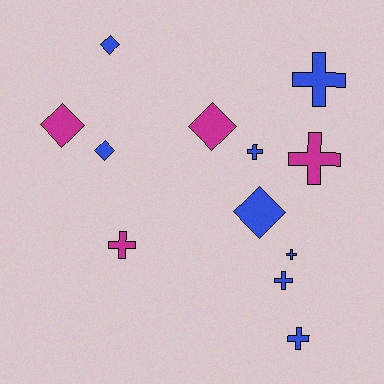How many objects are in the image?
There are 12 objects.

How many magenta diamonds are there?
There are 2 magenta diamonds.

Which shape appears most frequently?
Cross, with 7 objects.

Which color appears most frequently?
Blue, with 8 objects.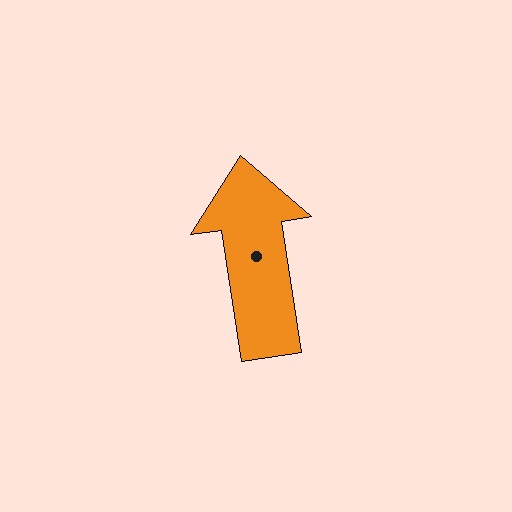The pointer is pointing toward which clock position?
Roughly 12 o'clock.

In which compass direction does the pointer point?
North.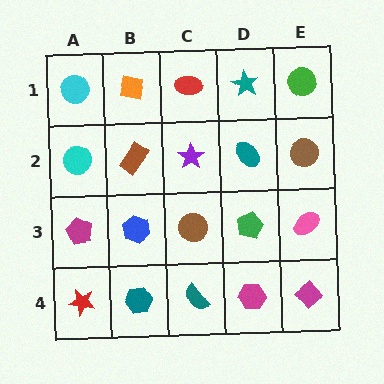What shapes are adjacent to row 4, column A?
A magenta pentagon (row 3, column A), a teal hexagon (row 4, column B).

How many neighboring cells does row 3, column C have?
4.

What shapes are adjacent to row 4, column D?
A green pentagon (row 3, column D), a teal semicircle (row 4, column C), a magenta diamond (row 4, column E).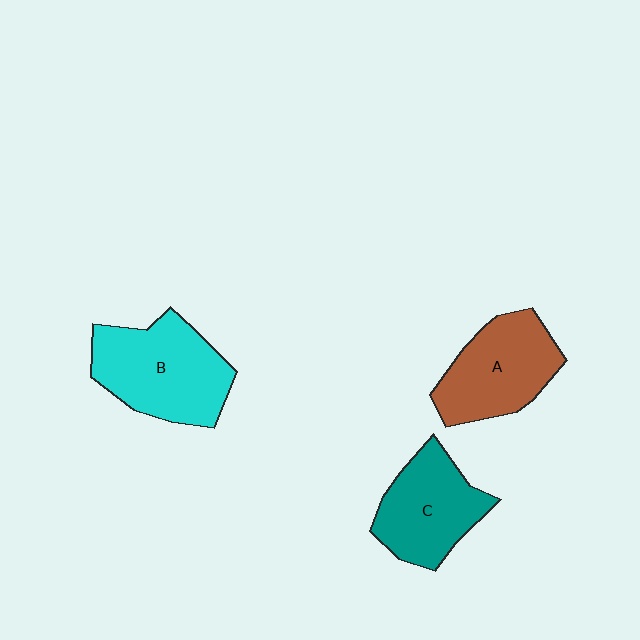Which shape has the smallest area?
Shape C (teal).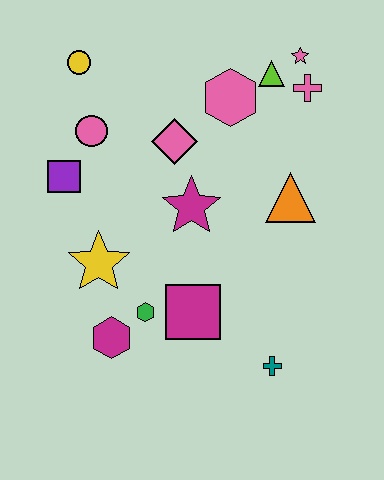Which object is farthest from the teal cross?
The yellow circle is farthest from the teal cross.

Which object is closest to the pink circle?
The purple square is closest to the pink circle.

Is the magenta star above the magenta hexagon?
Yes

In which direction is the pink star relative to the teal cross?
The pink star is above the teal cross.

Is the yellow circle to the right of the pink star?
No